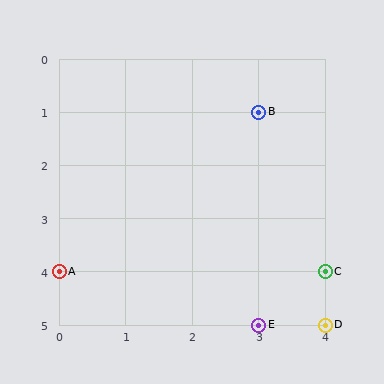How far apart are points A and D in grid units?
Points A and D are 4 columns and 1 row apart (about 4.1 grid units diagonally).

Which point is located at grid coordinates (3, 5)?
Point E is at (3, 5).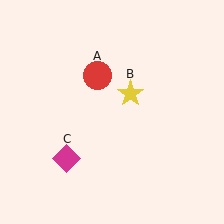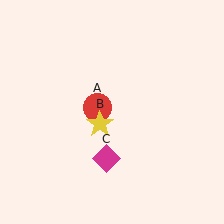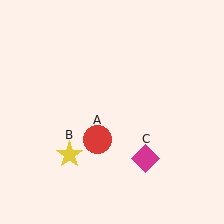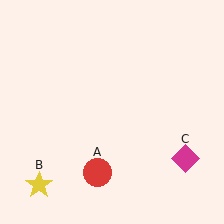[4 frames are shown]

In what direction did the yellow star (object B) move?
The yellow star (object B) moved down and to the left.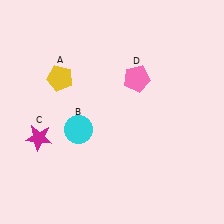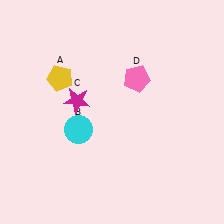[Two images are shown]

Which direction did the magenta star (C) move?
The magenta star (C) moved right.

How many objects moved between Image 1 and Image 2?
1 object moved between the two images.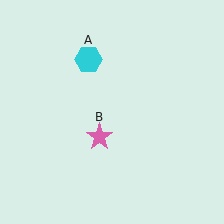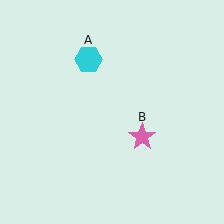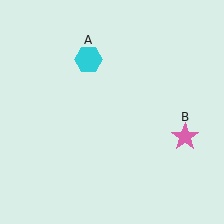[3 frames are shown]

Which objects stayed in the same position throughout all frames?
Cyan hexagon (object A) remained stationary.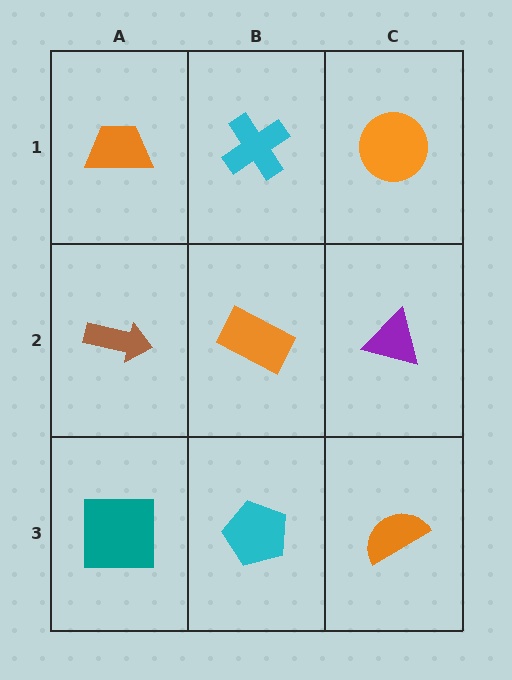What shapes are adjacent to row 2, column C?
An orange circle (row 1, column C), an orange semicircle (row 3, column C), an orange rectangle (row 2, column B).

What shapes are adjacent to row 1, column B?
An orange rectangle (row 2, column B), an orange trapezoid (row 1, column A), an orange circle (row 1, column C).